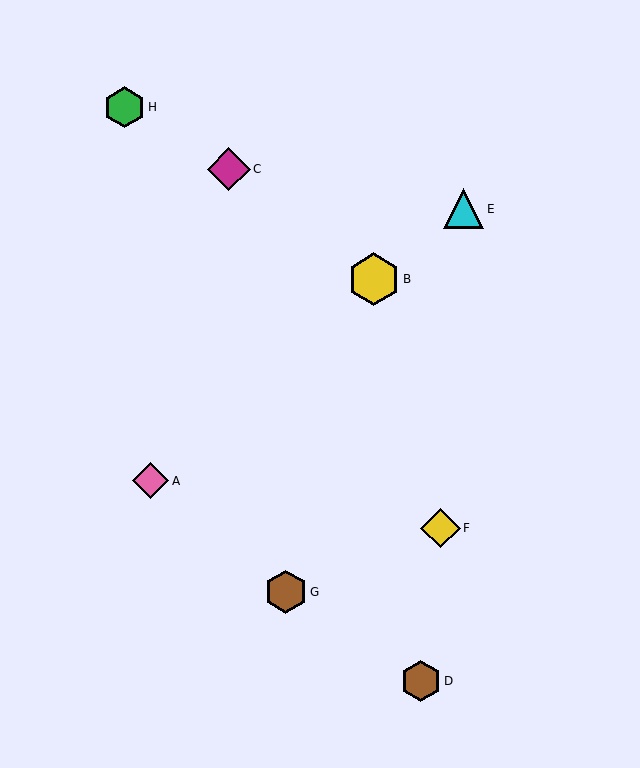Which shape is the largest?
The yellow hexagon (labeled B) is the largest.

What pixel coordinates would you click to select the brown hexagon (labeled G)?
Click at (286, 592) to select the brown hexagon G.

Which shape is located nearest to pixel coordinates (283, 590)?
The brown hexagon (labeled G) at (286, 592) is nearest to that location.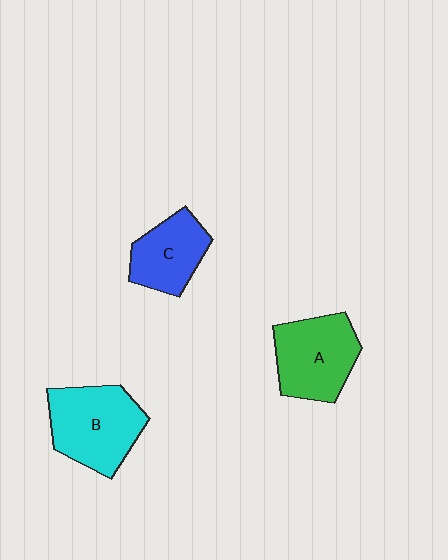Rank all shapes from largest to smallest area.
From largest to smallest: B (cyan), A (green), C (blue).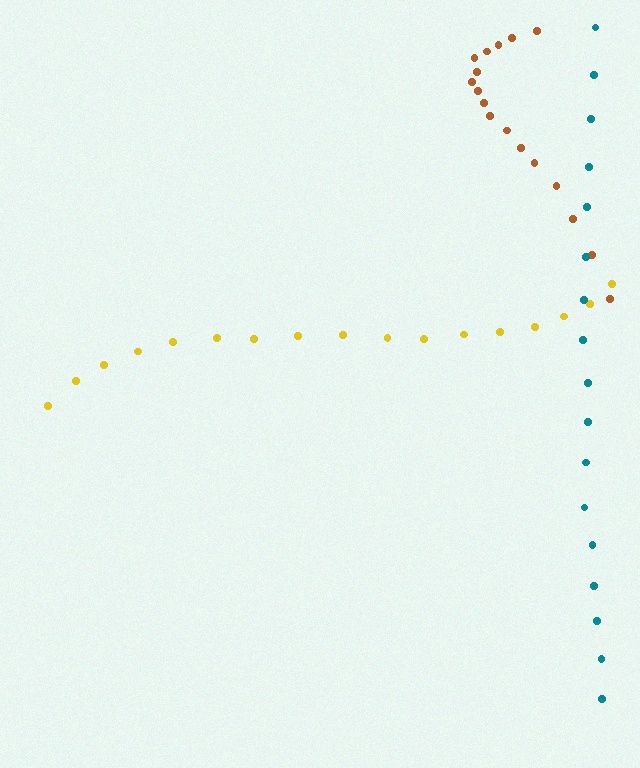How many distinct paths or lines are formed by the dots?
There are 3 distinct paths.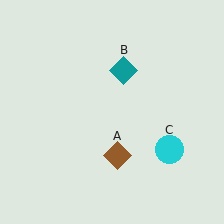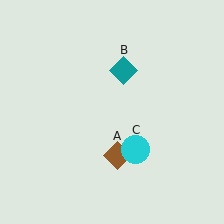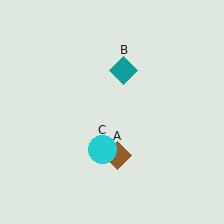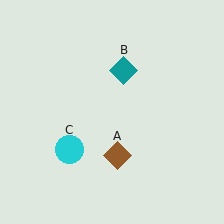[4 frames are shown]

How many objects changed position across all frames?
1 object changed position: cyan circle (object C).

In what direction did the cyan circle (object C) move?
The cyan circle (object C) moved left.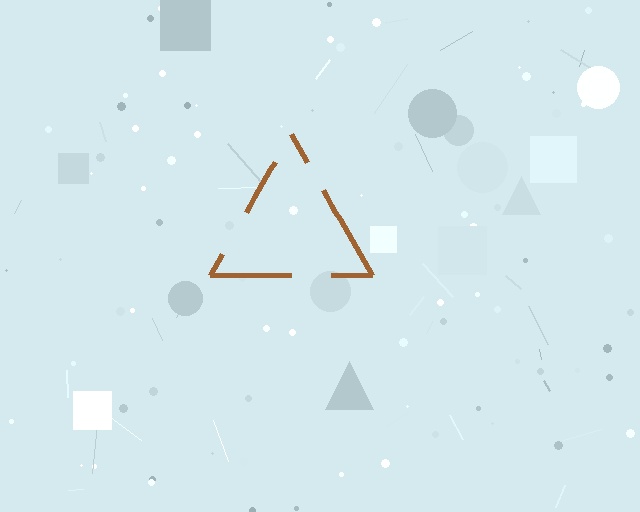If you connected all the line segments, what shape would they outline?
They would outline a triangle.